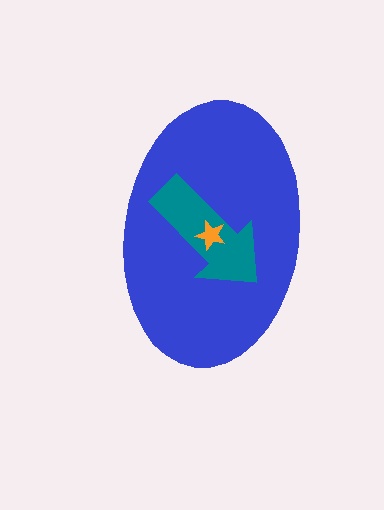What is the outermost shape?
The blue ellipse.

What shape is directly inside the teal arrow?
The orange star.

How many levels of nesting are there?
3.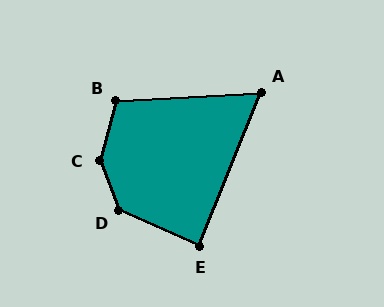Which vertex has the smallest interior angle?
A, at approximately 64 degrees.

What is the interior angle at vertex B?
Approximately 108 degrees (obtuse).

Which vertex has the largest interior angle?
C, at approximately 144 degrees.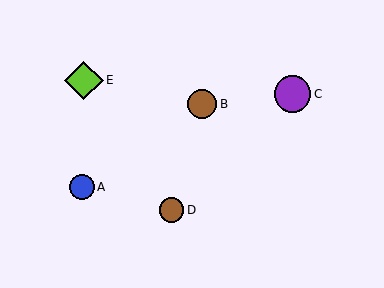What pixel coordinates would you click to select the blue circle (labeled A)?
Click at (82, 187) to select the blue circle A.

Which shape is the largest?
The lime diamond (labeled E) is the largest.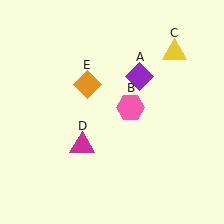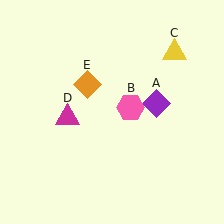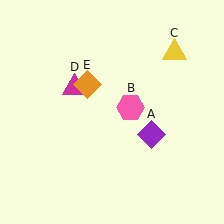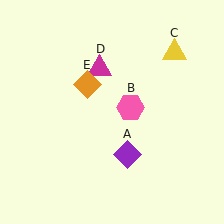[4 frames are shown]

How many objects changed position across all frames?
2 objects changed position: purple diamond (object A), magenta triangle (object D).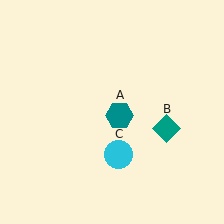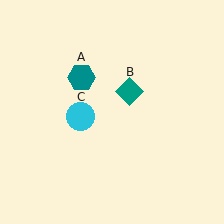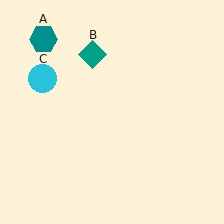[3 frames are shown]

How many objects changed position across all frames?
3 objects changed position: teal hexagon (object A), teal diamond (object B), cyan circle (object C).